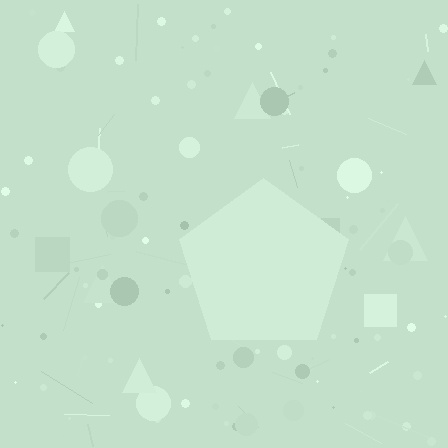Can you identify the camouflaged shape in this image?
The camouflaged shape is a pentagon.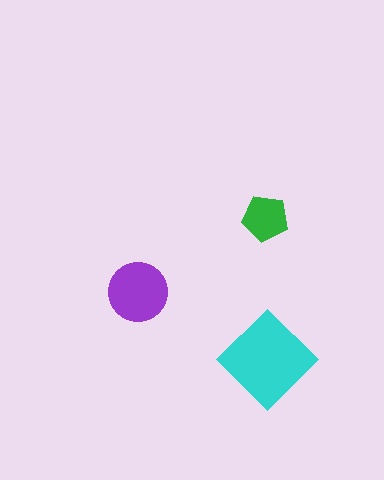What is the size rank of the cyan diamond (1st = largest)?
1st.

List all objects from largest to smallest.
The cyan diamond, the purple circle, the green pentagon.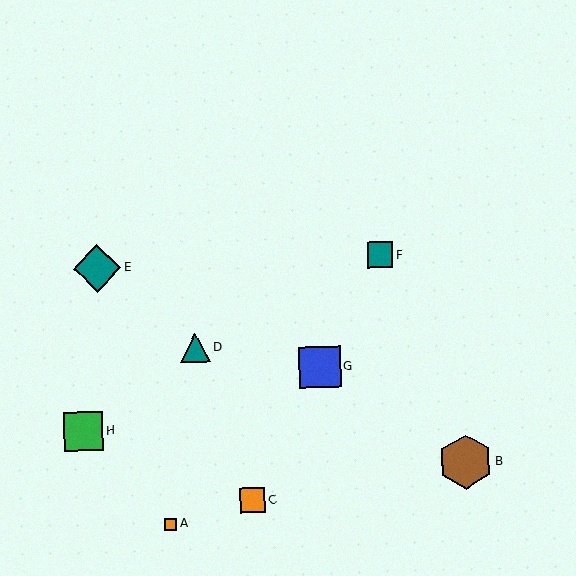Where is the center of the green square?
The center of the green square is at (83, 431).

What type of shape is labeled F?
Shape F is a teal square.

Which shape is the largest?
The brown hexagon (labeled B) is the largest.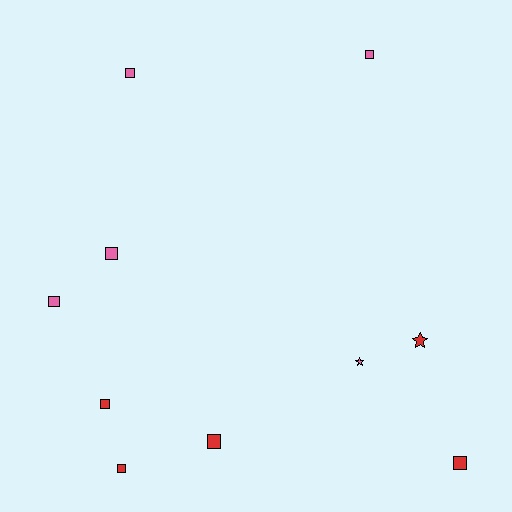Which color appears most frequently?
Pink, with 5 objects.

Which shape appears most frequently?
Square, with 8 objects.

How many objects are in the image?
There are 10 objects.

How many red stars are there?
There is 1 red star.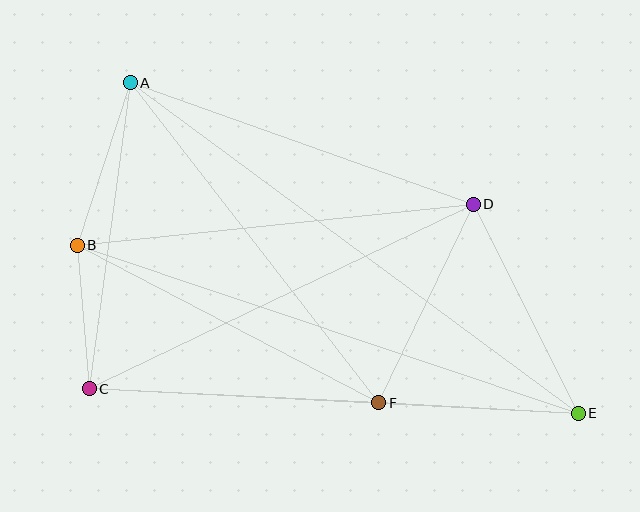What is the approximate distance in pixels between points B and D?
The distance between B and D is approximately 398 pixels.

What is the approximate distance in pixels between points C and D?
The distance between C and D is approximately 426 pixels.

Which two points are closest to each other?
Points B and C are closest to each other.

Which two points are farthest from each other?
Points A and E are farthest from each other.